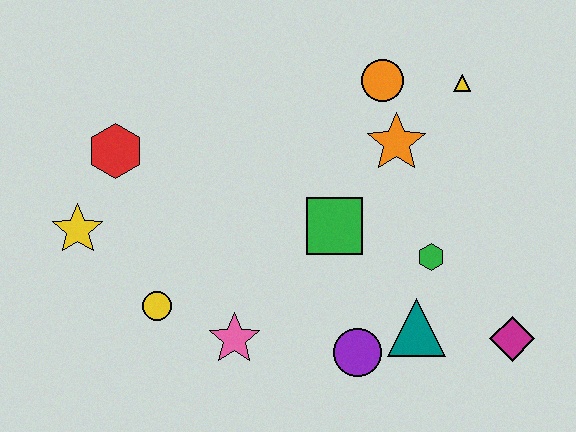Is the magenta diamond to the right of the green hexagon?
Yes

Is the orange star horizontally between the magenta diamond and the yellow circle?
Yes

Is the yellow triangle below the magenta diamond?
No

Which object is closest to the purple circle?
The teal triangle is closest to the purple circle.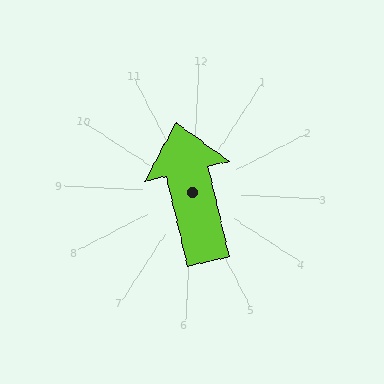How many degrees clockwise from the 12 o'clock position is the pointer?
Approximately 344 degrees.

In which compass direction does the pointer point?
North.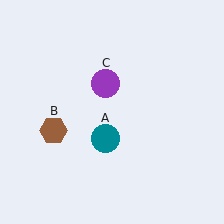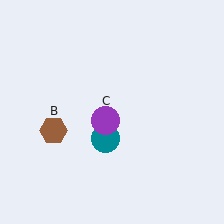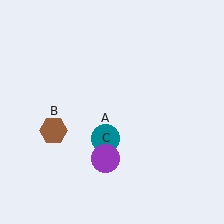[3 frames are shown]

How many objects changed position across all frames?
1 object changed position: purple circle (object C).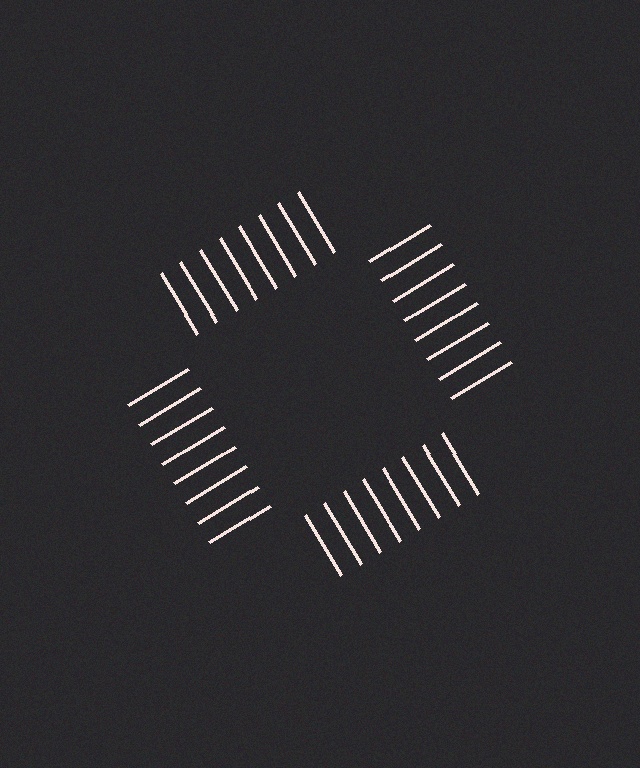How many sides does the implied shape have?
4 sides — the line-ends trace a square.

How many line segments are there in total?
32 — 8 along each of the 4 edges.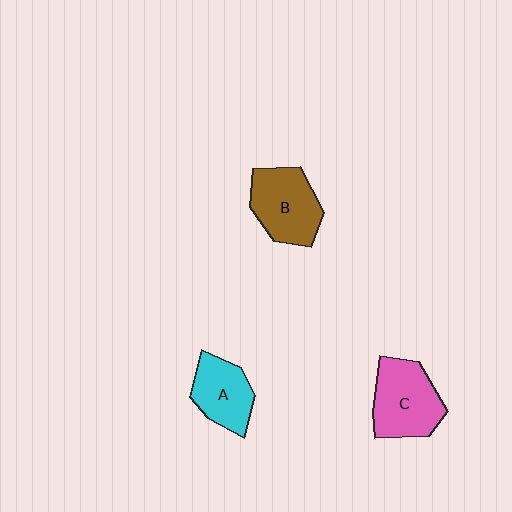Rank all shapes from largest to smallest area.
From largest to smallest: C (pink), B (brown), A (cyan).